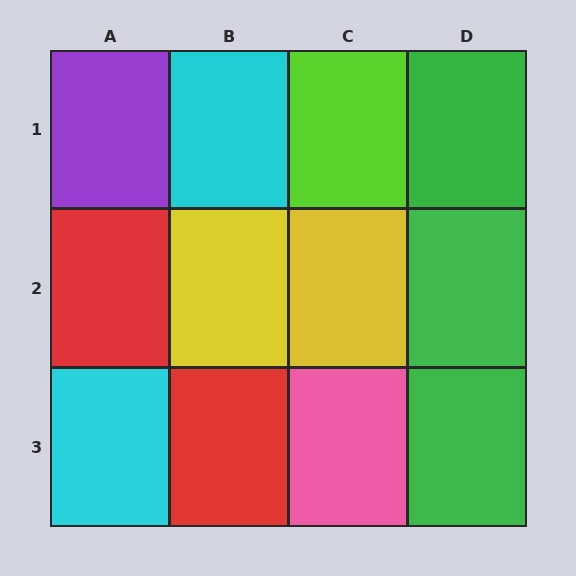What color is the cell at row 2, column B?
Yellow.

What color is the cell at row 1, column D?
Green.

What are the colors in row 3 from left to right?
Cyan, red, pink, green.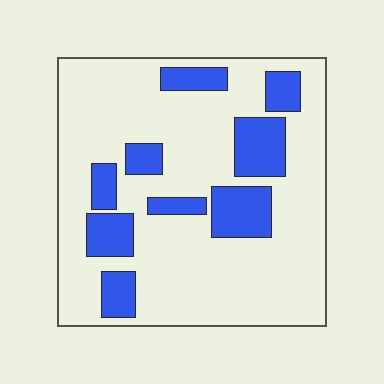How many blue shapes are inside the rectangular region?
9.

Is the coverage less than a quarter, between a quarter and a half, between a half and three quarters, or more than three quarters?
Less than a quarter.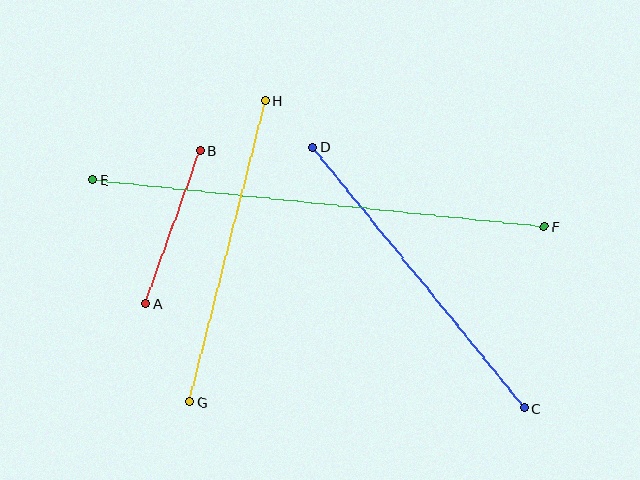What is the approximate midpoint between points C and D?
The midpoint is at approximately (418, 278) pixels.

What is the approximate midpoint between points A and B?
The midpoint is at approximately (173, 227) pixels.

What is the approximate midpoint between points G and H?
The midpoint is at approximately (228, 251) pixels.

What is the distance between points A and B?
The distance is approximately 162 pixels.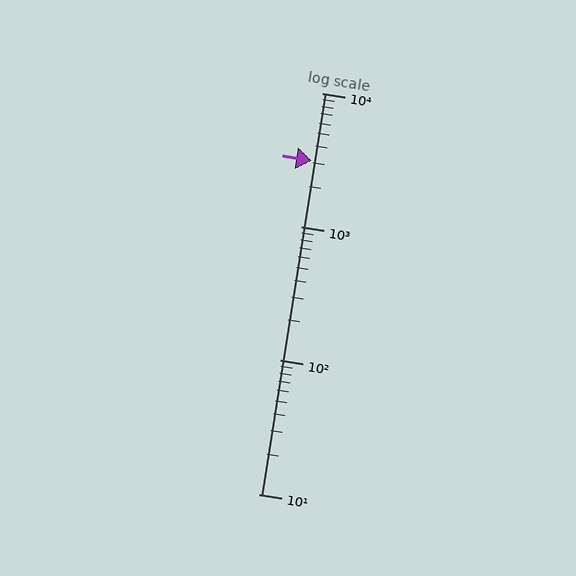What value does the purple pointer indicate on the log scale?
The pointer indicates approximately 3100.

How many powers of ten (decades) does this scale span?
The scale spans 3 decades, from 10 to 10000.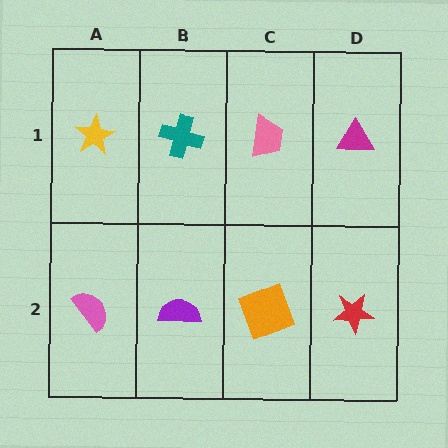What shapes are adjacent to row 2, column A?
A yellow star (row 1, column A), a purple semicircle (row 2, column B).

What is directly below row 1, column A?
A pink semicircle.